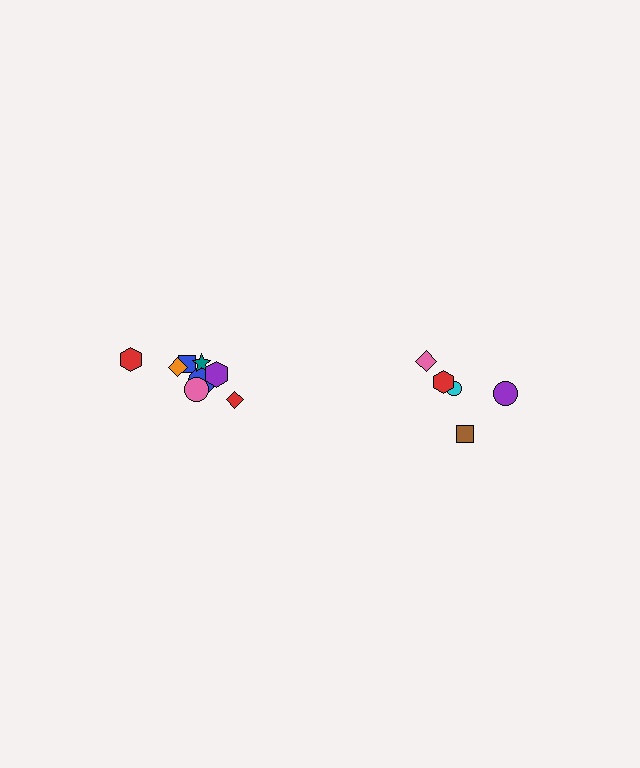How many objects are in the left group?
There are 8 objects.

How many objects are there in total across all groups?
There are 13 objects.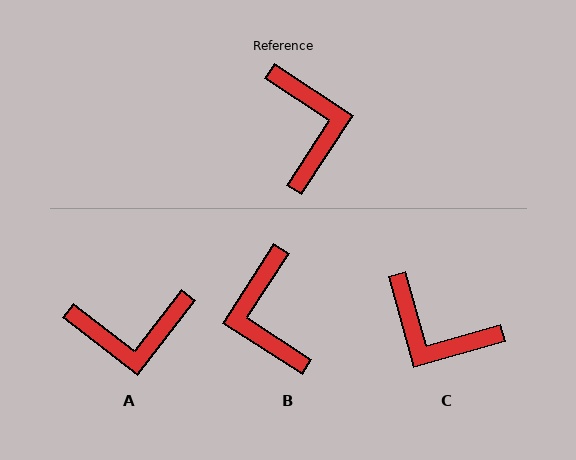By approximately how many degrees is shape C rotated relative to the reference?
Approximately 131 degrees clockwise.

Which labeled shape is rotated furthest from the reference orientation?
B, about 180 degrees away.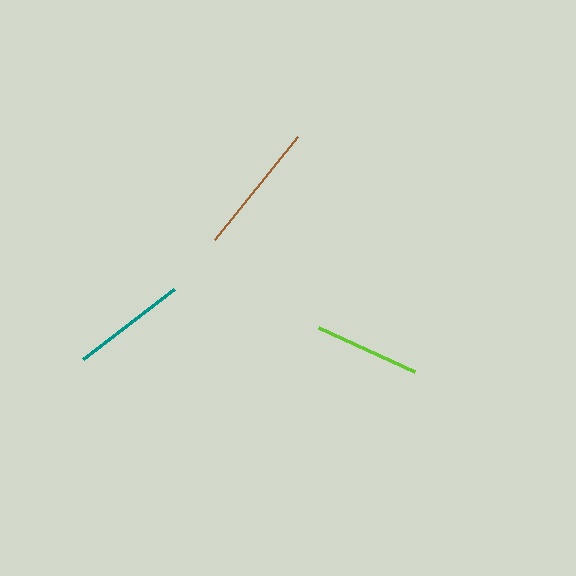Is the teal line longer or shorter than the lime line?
The teal line is longer than the lime line.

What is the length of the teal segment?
The teal segment is approximately 115 pixels long.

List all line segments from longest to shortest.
From longest to shortest: brown, teal, lime.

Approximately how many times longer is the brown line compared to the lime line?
The brown line is approximately 1.2 times the length of the lime line.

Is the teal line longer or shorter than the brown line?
The brown line is longer than the teal line.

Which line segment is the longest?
The brown line is the longest at approximately 132 pixels.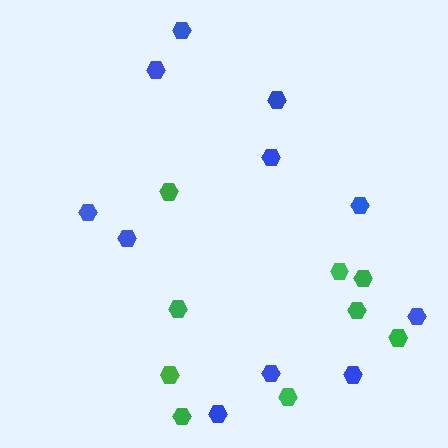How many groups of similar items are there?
There are 2 groups: one group of blue hexagons (11) and one group of green hexagons (9).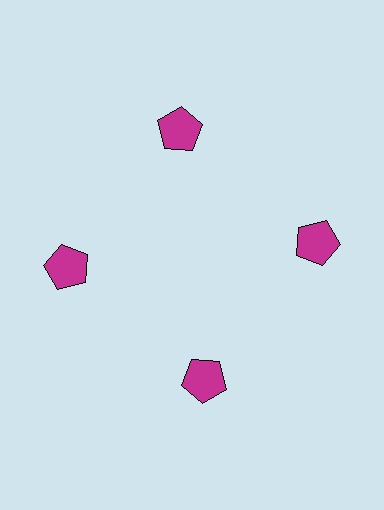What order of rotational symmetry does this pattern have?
This pattern has 4-fold rotational symmetry.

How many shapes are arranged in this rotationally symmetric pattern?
There are 4 shapes, arranged in 4 groups of 1.